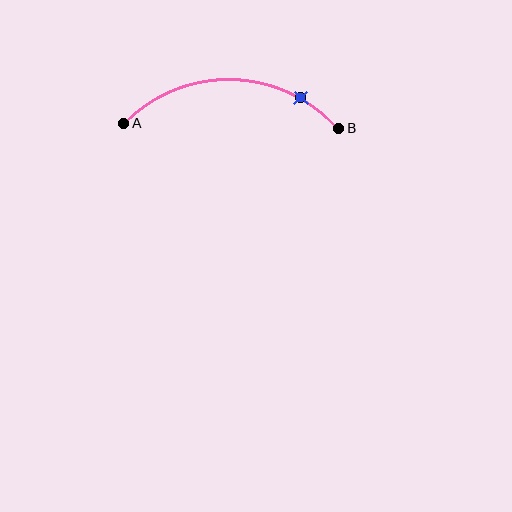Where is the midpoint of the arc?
The arc midpoint is the point on the curve farthest from the straight line joining A and B. It sits above that line.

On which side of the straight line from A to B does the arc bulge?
The arc bulges above the straight line connecting A and B.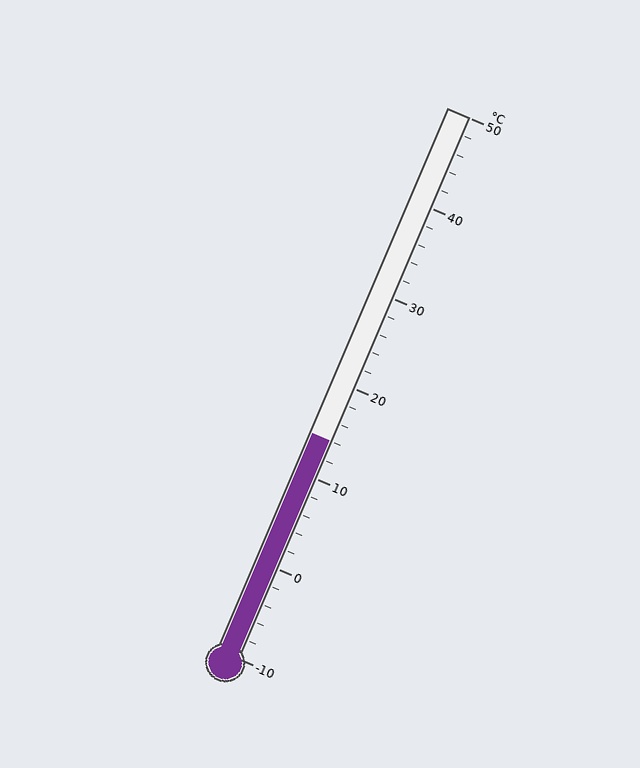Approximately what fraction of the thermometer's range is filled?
The thermometer is filled to approximately 40% of its range.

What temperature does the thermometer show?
The thermometer shows approximately 14°C.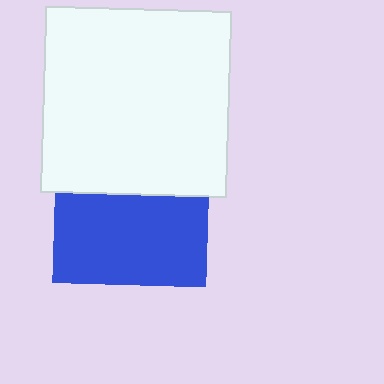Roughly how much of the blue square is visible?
About half of it is visible (roughly 58%).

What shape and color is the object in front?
The object in front is a white square.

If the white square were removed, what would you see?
You would see the complete blue square.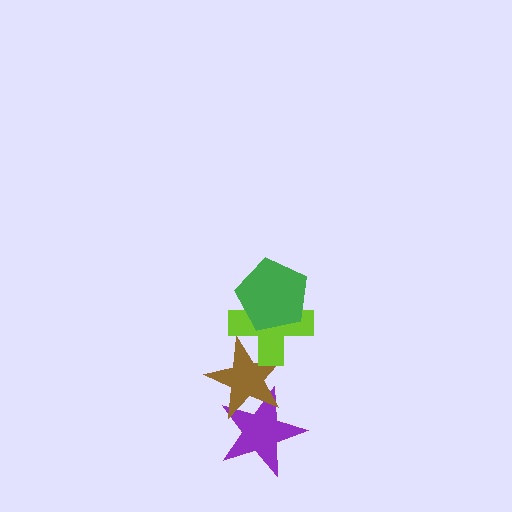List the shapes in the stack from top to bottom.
From top to bottom: the green pentagon, the lime cross, the brown star, the purple star.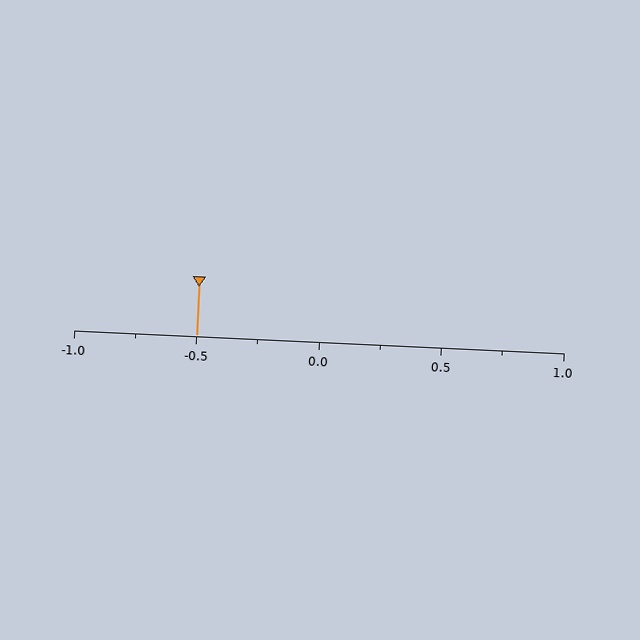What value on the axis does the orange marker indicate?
The marker indicates approximately -0.5.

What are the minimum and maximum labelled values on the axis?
The axis runs from -1.0 to 1.0.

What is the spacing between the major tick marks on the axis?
The major ticks are spaced 0.5 apart.